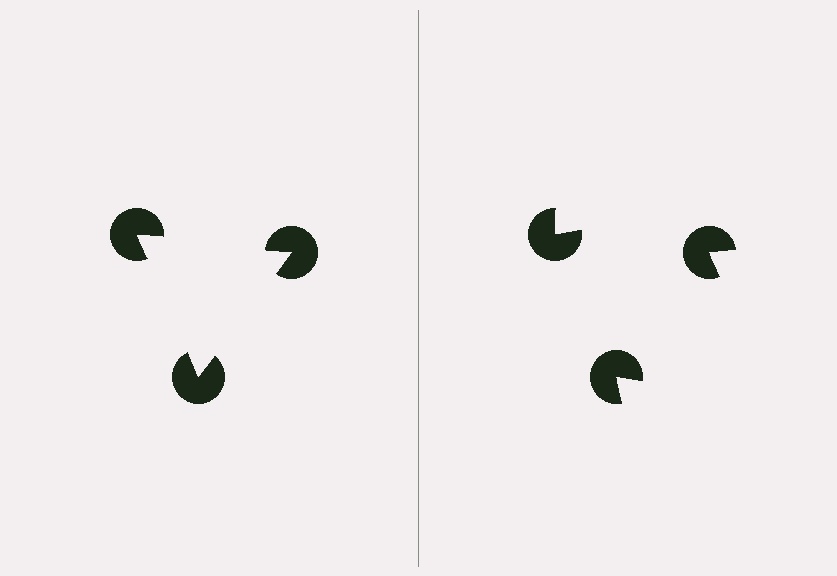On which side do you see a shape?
An illusory triangle appears on the left side. On the right side the wedge cuts are rotated, so no coherent shape forms.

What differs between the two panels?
The pac-man discs are positioned identically on both sides; only the wedge orientations differ. On the left they align to a triangle; on the right they are misaligned.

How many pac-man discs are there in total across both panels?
6 — 3 on each side.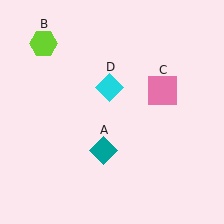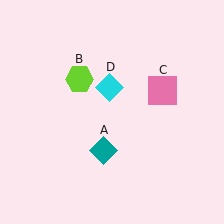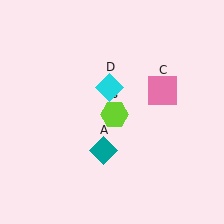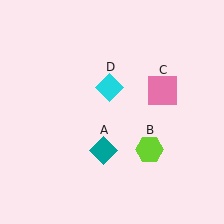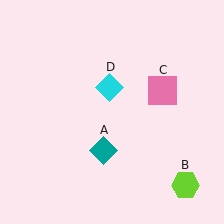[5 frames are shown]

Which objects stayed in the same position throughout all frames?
Teal diamond (object A) and pink square (object C) and cyan diamond (object D) remained stationary.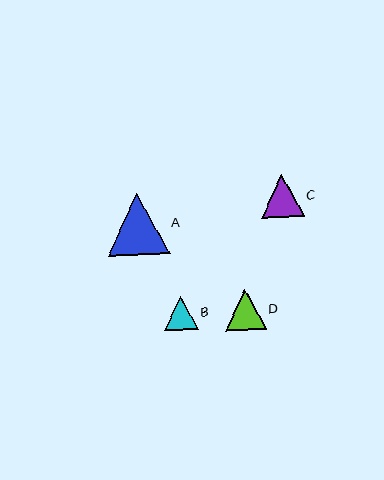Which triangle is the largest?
Triangle A is the largest with a size of approximately 62 pixels.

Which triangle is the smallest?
Triangle B is the smallest with a size of approximately 33 pixels.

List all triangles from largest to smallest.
From largest to smallest: A, C, D, B.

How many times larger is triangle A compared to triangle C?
Triangle A is approximately 1.5 times the size of triangle C.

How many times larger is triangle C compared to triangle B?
Triangle C is approximately 1.3 times the size of triangle B.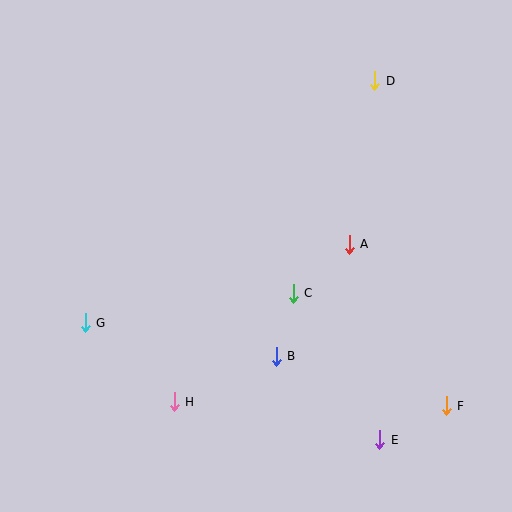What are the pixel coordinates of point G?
Point G is at (85, 323).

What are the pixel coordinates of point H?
Point H is at (174, 402).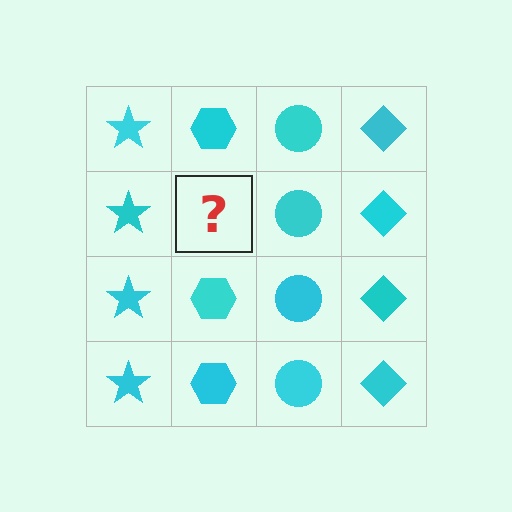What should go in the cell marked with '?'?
The missing cell should contain a cyan hexagon.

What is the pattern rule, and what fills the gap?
The rule is that each column has a consistent shape. The gap should be filled with a cyan hexagon.